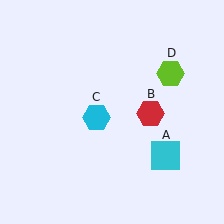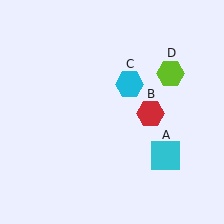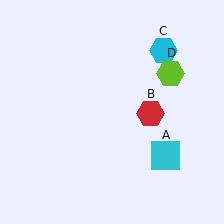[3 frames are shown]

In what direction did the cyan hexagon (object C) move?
The cyan hexagon (object C) moved up and to the right.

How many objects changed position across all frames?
1 object changed position: cyan hexagon (object C).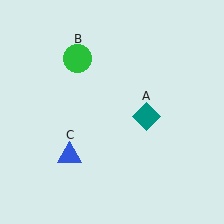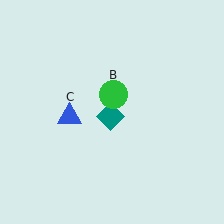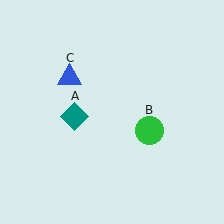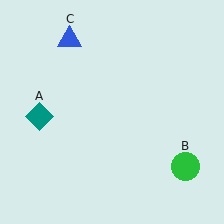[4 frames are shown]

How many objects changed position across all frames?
3 objects changed position: teal diamond (object A), green circle (object B), blue triangle (object C).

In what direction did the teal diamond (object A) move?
The teal diamond (object A) moved left.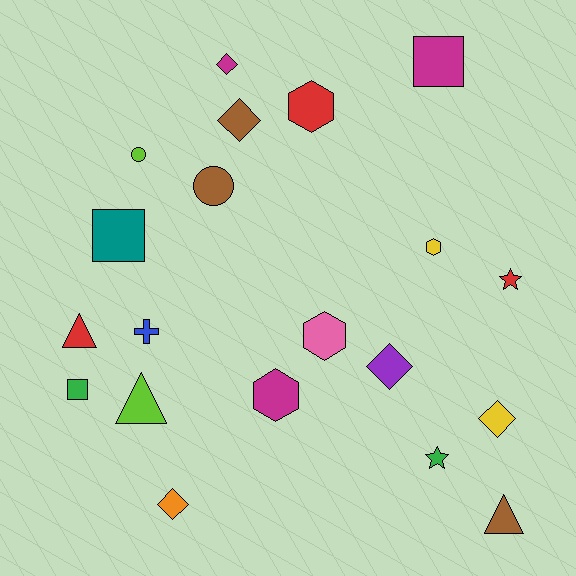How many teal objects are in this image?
There is 1 teal object.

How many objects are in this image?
There are 20 objects.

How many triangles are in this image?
There are 3 triangles.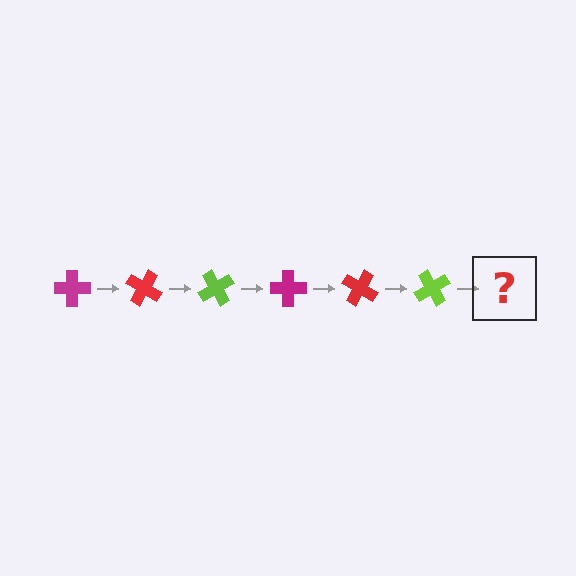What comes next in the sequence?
The next element should be a magenta cross, rotated 180 degrees from the start.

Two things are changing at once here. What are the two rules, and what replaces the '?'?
The two rules are that it rotates 30 degrees each step and the color cycles through magenta, red, and lime. The '?' should be a magenta cross, rotated 180 degrees from the start.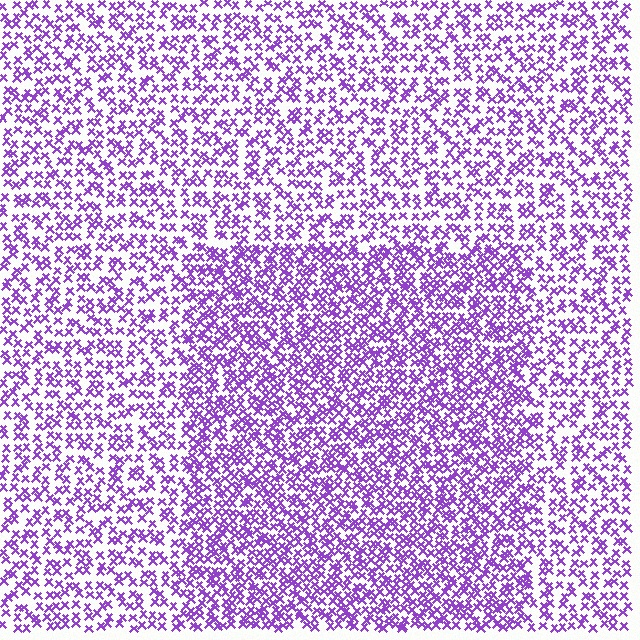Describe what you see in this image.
The image contains small purple elements arranged at two different densities. A rectangle-shaped region is visible where the elements are more densely packed than the surrounding area.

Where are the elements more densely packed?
The elements are more densely packed inside the rectangle boundary.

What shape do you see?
I see a rectangle.